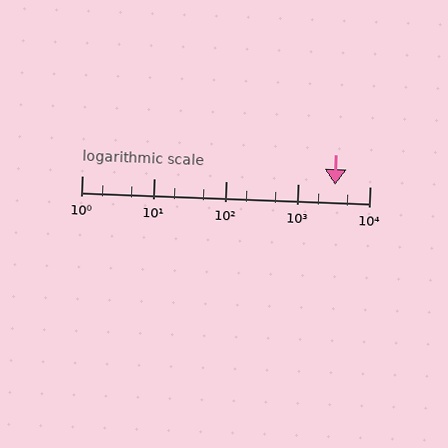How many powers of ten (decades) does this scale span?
The scale spans 4 decades, from 1 to 10000.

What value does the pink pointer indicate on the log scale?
The pointer indicates approximately 3300.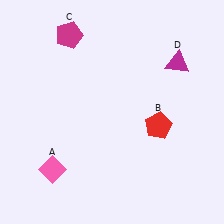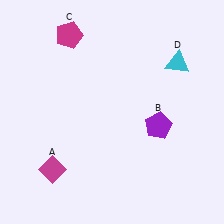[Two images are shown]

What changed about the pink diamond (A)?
In Image 1, A is pink. In Image 2, it changed to magenta.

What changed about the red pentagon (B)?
In Image 1, B is red. In Image 2, it changed to purple.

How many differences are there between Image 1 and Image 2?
There are 3 differences between the two images.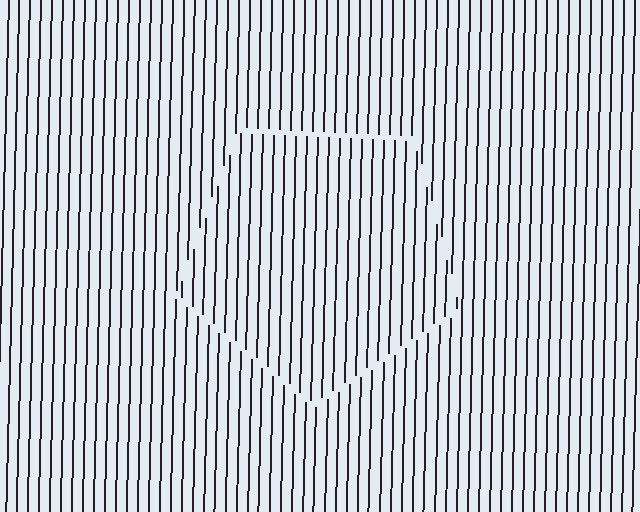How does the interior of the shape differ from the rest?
The interior of the shape contains the same grating, shifted by half a period — the contour is defined by the phase discontinuity where line-ends from the inner and outer gratings abut.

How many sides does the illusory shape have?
5 sides — the line-ends trace a pentagon.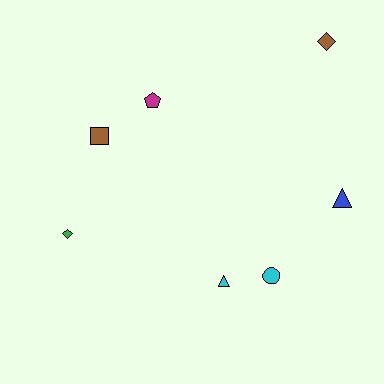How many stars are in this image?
There are no stars.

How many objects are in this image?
There are 7 objects.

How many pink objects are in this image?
There are no pink objects.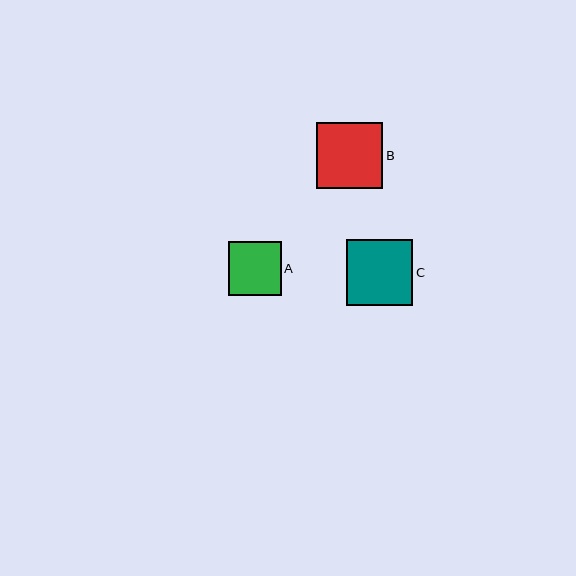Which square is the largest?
Square B is the largest with a size of approximately 67 pixels.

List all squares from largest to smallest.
From largest to smallest: B, C, A.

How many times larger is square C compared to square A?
Square C is approximately 1.2 times the size of square A.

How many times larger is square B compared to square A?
Square B is approximately 1.3 times the size of square A.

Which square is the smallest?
Square A is the smallest with a size of approximately 53 pixels.